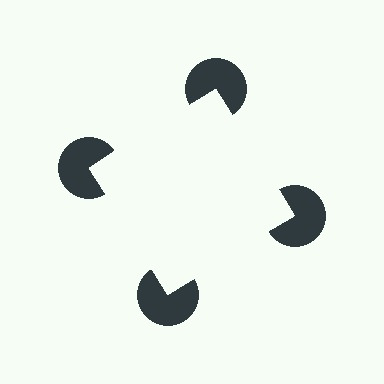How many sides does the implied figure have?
4 sides.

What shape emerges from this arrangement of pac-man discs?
An illusory square — its edges are inferred from the aligned wedge cuts in the pac-man discs, not physically drawn.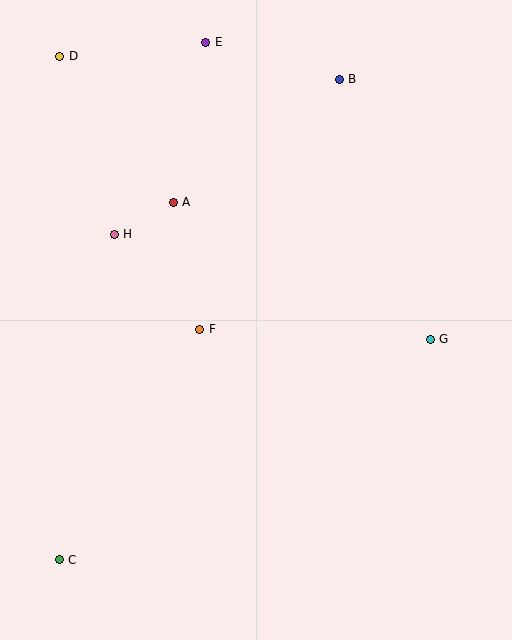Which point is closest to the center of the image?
Point F at (200, 329) is closest to the center.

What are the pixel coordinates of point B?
Point B is at (339, 79).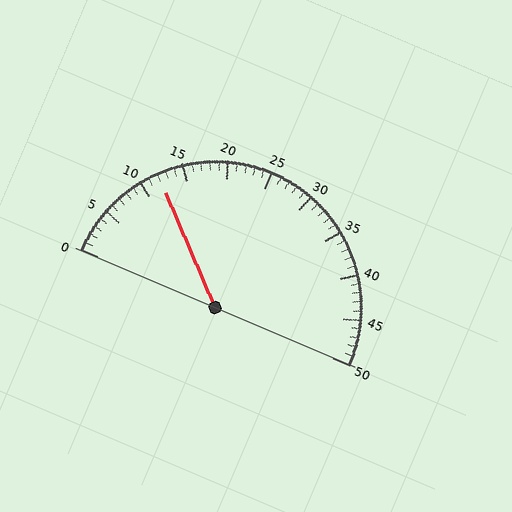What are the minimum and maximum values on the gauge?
The gauge ranges from 0 to 50.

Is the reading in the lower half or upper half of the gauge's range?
The reading is in the lower half of the range (0 to 50).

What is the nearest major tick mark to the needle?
The nearest major tick mark is 10.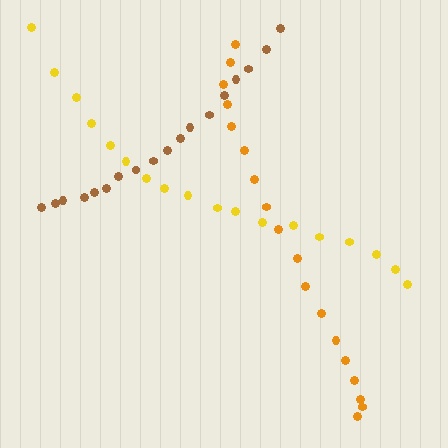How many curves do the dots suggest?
There are 3 distinct paths.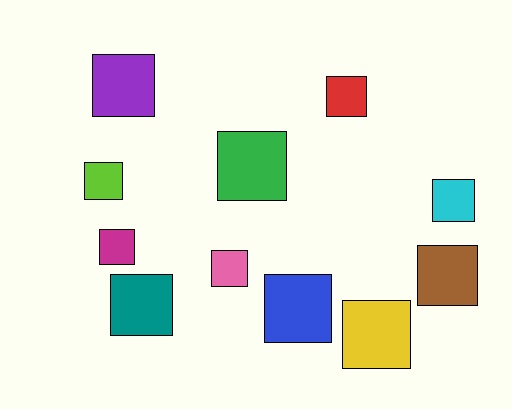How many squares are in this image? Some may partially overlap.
There are 11 squares.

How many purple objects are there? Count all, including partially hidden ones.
There is 1 purple object.